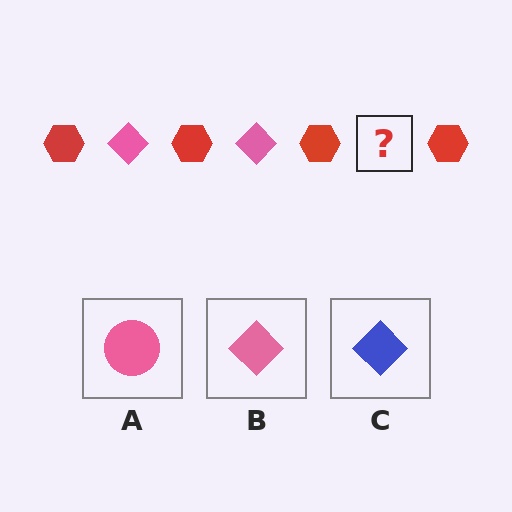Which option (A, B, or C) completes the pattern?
B.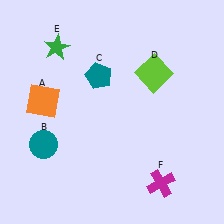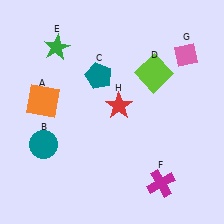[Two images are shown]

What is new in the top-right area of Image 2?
A red star (H) was added in the top-right area of Image 2.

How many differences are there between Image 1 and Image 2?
There are 2 differences between the two images.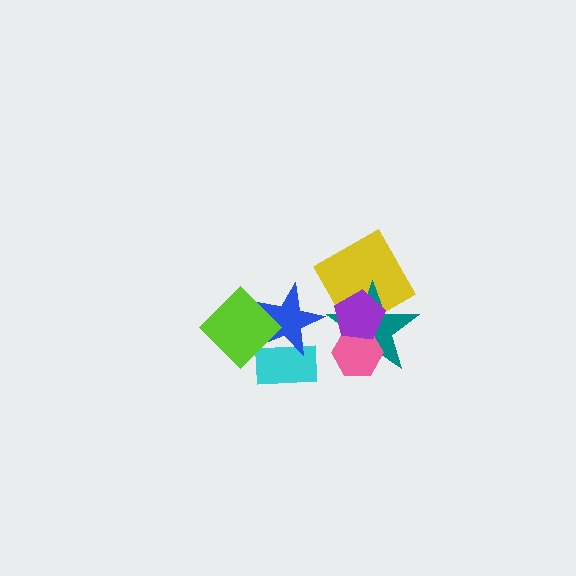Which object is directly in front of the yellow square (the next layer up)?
The teal star is directly in front of the yellow square.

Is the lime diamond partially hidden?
No, no other shape covers it.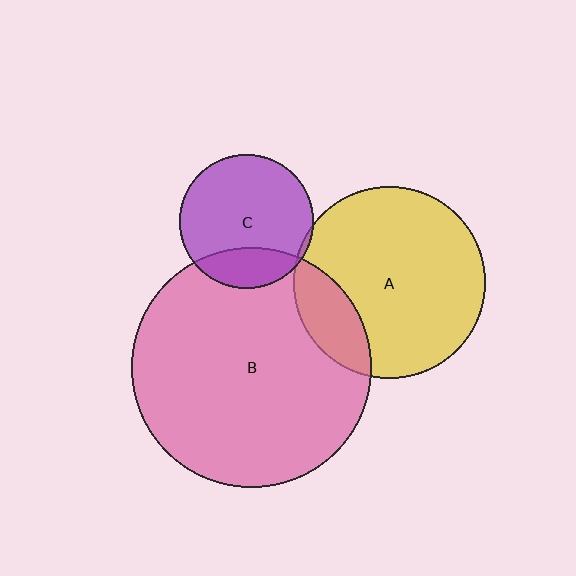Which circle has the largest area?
Circle B (pink).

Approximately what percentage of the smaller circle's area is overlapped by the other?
Approximately 20%.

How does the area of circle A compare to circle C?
Approximately 2.1 times.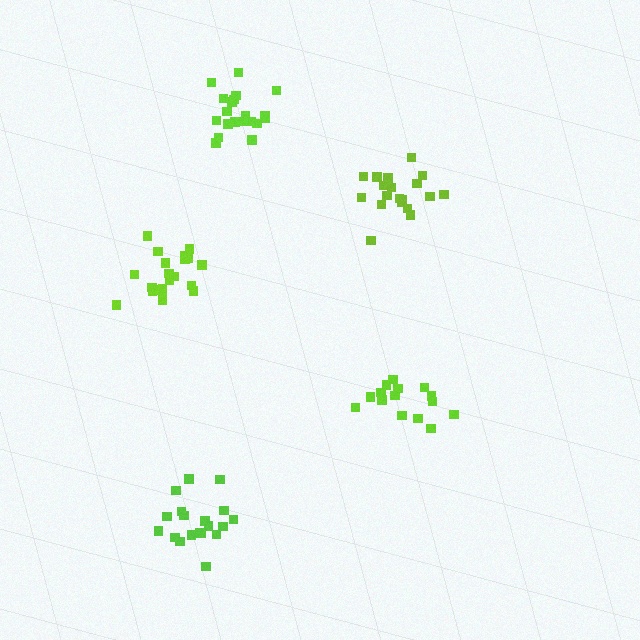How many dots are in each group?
Group 1: 20 dots, Group 2: 19 dots, Group 3: 19 dots, Group 4: 15 dots, Group 5: 20 dots (93 total).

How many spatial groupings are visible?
There are 5 spatial groupings.